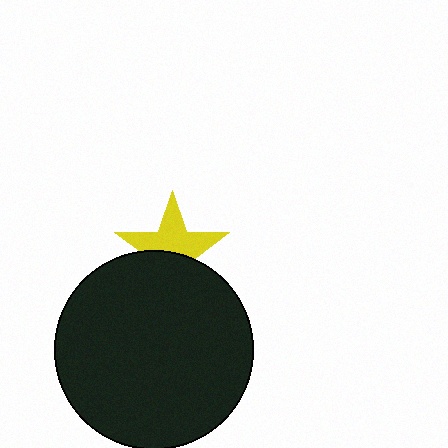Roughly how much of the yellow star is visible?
About half of it is visible (roughly 57%).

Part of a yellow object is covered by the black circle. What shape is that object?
It is a star.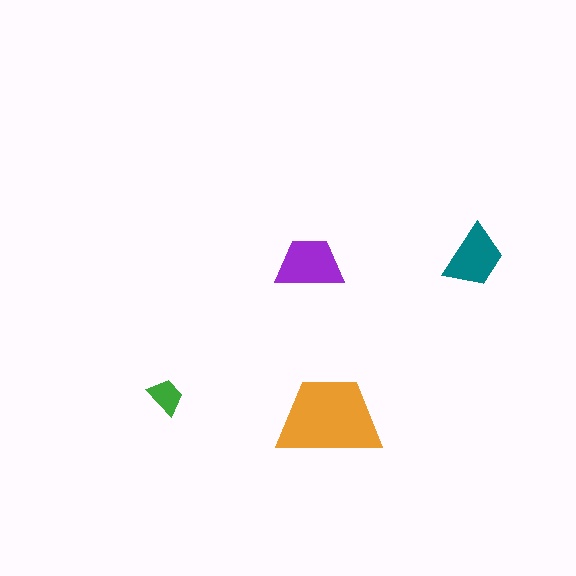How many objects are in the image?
There are 4 objects in the image.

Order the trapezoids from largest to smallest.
the orange one, the purple one, the teal one, the green one.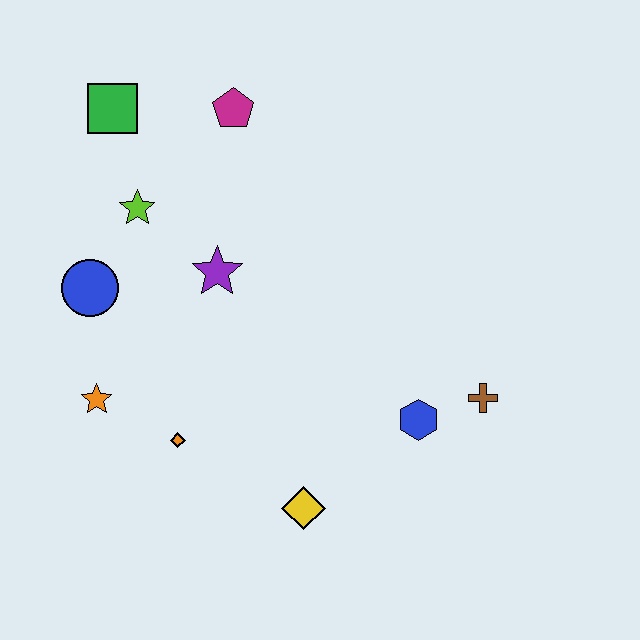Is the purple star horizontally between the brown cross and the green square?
Yes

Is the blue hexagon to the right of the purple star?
Yes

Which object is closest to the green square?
The lime star is closest to the green square.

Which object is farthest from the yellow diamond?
The green square is farthest from the yellow diamond.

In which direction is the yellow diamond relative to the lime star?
The yellow diamond is below the lime star.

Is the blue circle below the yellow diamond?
No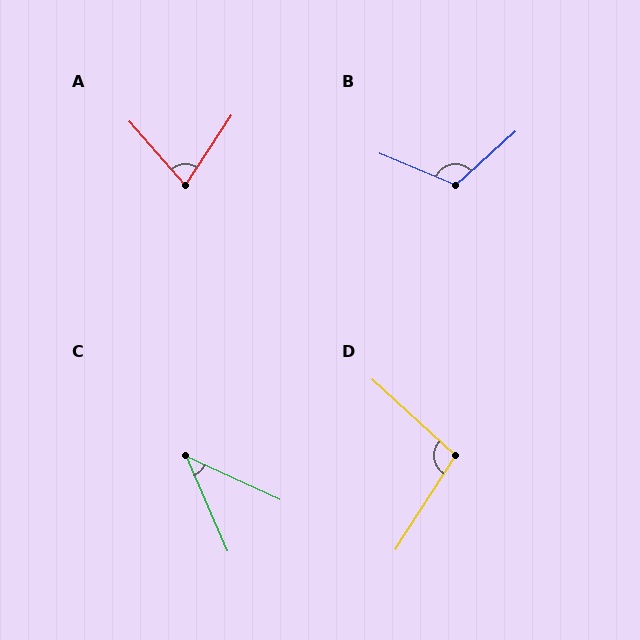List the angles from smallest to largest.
C (42°), A (75°), D (100°), B (115°).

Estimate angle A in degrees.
Approximately 75 degrees.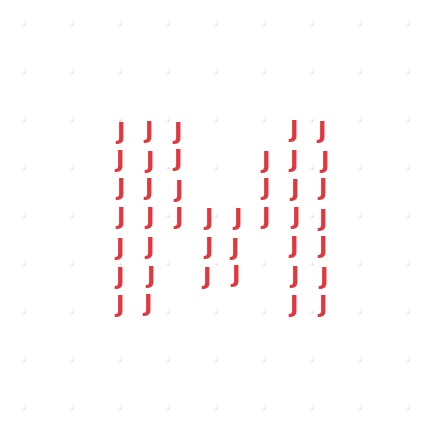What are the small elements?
The small elements are letter J's.